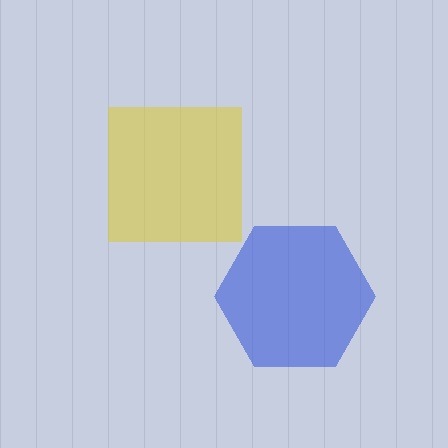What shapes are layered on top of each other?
The layered shapes are: a yellow square, a blue hexagon.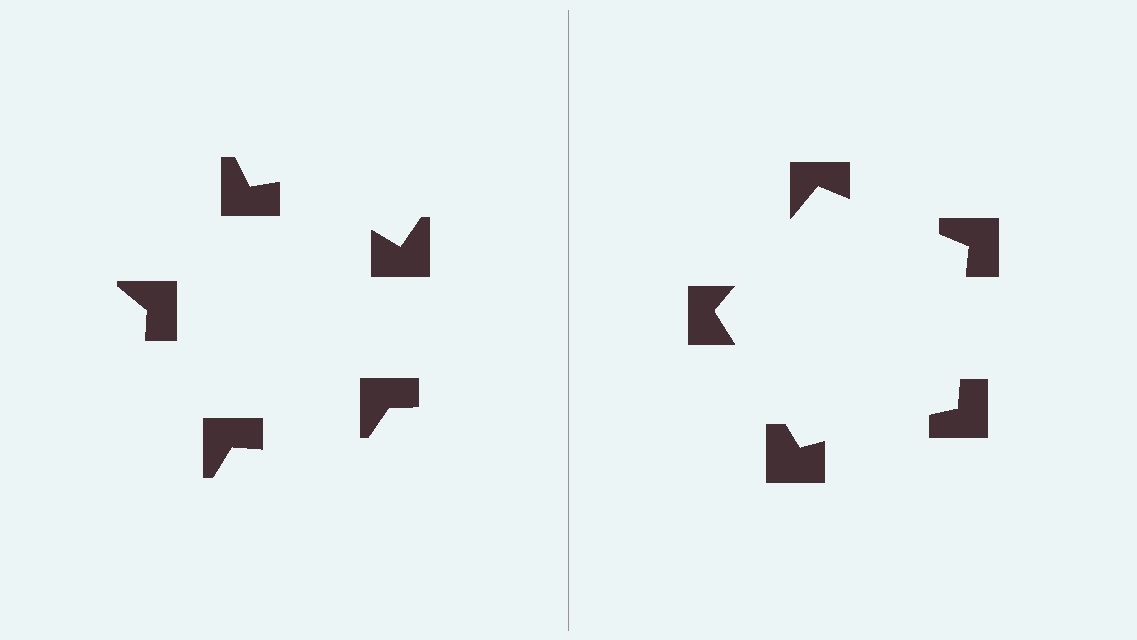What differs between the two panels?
The notched squares are positioned identically on both sides; only the wedge orientations differ. On the right they align to a pentagon; on the left they are misaligned.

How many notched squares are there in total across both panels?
10 — 5 on each side.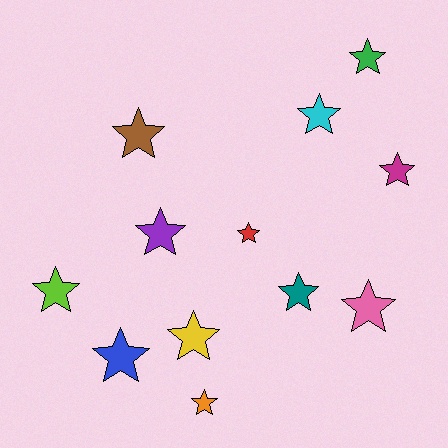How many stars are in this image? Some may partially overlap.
There are 12 stars.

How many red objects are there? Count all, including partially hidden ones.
There is 1 red object.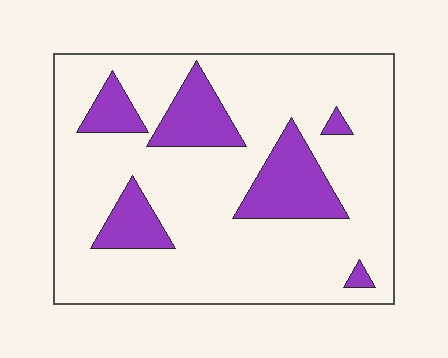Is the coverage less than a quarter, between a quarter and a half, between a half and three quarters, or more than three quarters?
Less than a quarter.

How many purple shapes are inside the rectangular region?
6.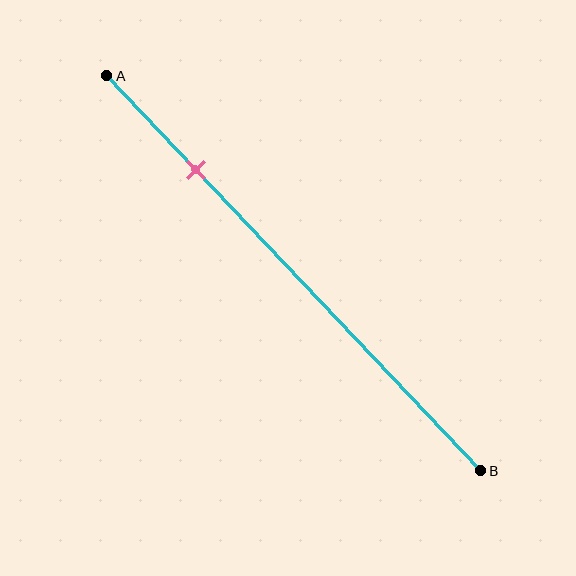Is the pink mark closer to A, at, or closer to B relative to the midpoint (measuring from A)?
The pink mark is closer to point A than the midpoint of segment AB.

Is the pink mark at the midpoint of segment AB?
No, the mark is at about 25% from A, not at the 50% midpoint.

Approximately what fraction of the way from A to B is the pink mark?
The pink mark is approximately 25% of the way from A to B.